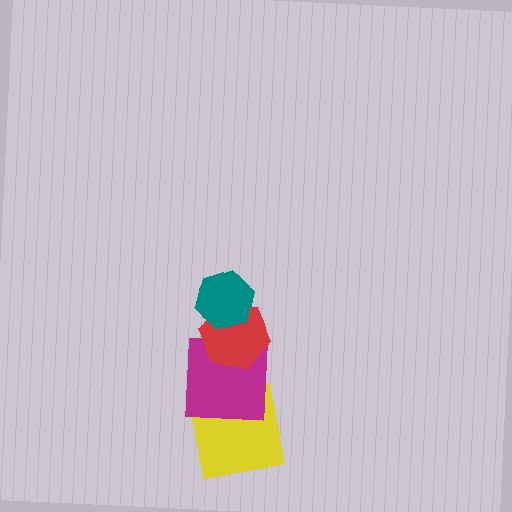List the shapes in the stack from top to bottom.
From top to bottom: the teal hexagon, the red hexagon, the magenta square, the yellow square.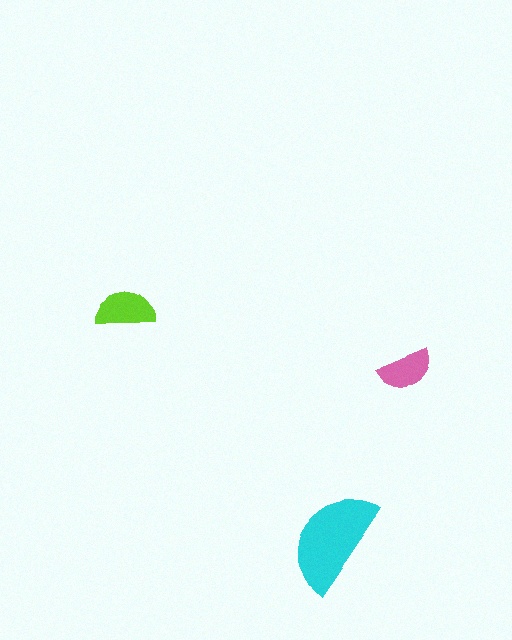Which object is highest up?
The lime semicircle is topmost.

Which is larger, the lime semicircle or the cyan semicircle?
The cyan one.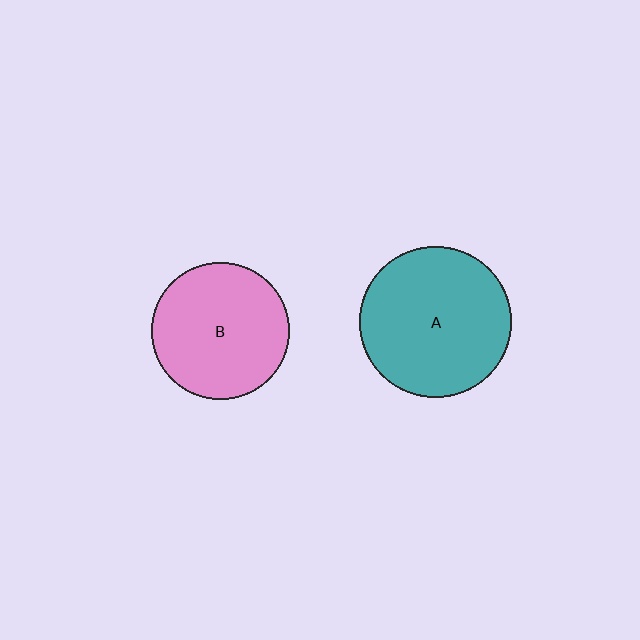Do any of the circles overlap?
No, none of the circles overlap.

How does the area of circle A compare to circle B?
Approximately 1.2 times.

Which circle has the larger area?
Circle A (teal).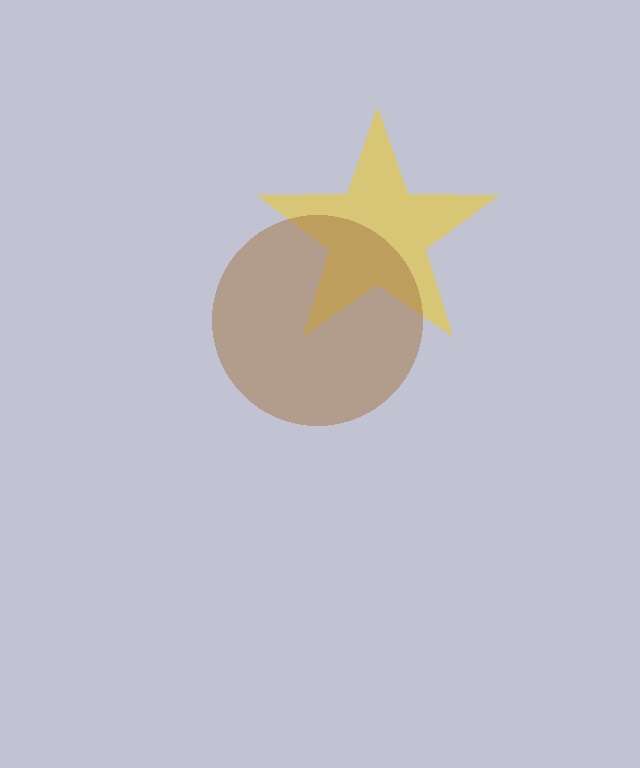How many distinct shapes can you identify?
There are 2 distinct shapes: a yellow star, a brown circle.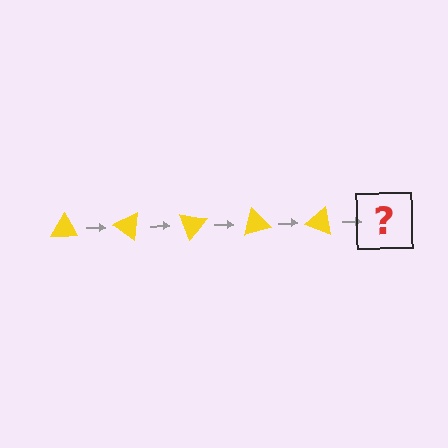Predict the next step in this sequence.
The next step is a yellow triangle rotated 175 degrees.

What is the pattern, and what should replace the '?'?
The pattern is that the triangle rotates 35 degrees each step. The '?' should be a yellow triangle rotated 175 degrees.